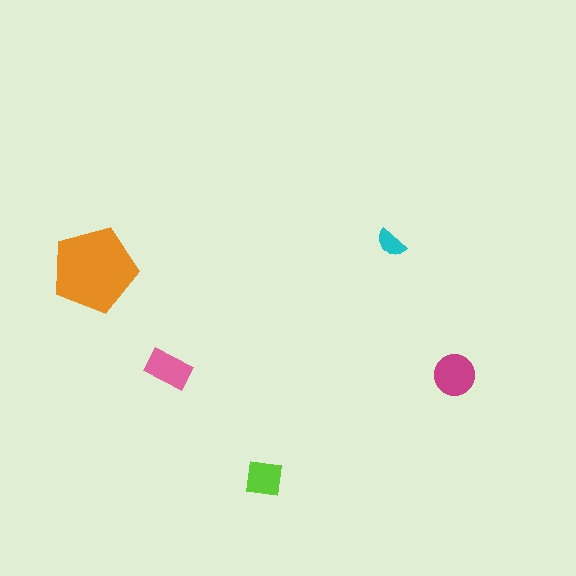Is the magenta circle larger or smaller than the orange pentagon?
Smaller.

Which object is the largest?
The orange pentagon.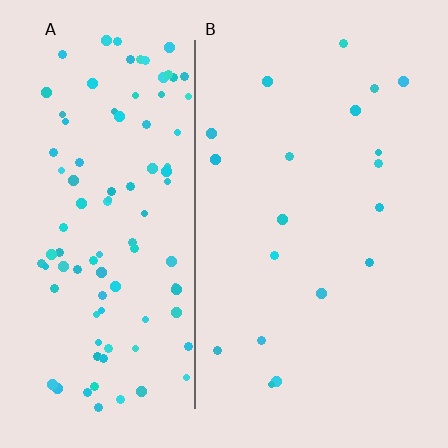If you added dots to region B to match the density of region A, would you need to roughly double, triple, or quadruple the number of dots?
Approximately quadruple.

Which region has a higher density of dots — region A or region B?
A (the left).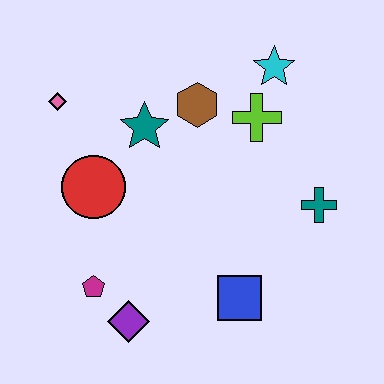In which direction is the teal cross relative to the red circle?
The teal cross is to the right of the red circle.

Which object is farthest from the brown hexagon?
The purple diamond is farthest from the brown hexagon.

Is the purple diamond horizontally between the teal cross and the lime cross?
No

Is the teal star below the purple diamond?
No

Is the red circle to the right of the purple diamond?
No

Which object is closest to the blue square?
The purple diamond is closest to the blue square.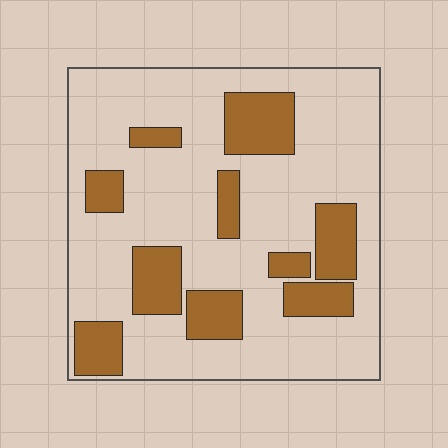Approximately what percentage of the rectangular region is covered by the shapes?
Approximately 25%.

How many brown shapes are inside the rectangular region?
10.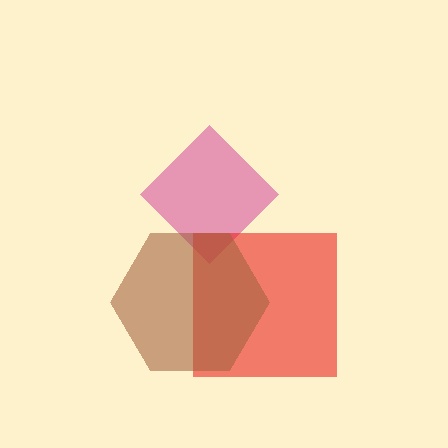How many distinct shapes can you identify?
There are 3 distinct shapes: a magenta diamond, a red square, a brown hexagon.